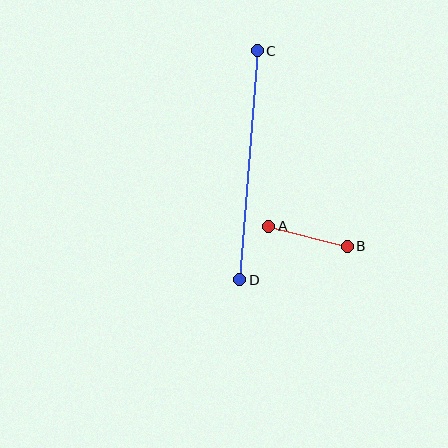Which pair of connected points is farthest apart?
Points C and D are farthest apart.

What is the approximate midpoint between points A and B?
The midpoint is at approximately (308, 236) pixels.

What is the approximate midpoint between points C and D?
The midpoint is at approximately (248, 165) pixels.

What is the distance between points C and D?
The distance is approximately 230 pixels.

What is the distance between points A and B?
The distance is approximately 81 pixels.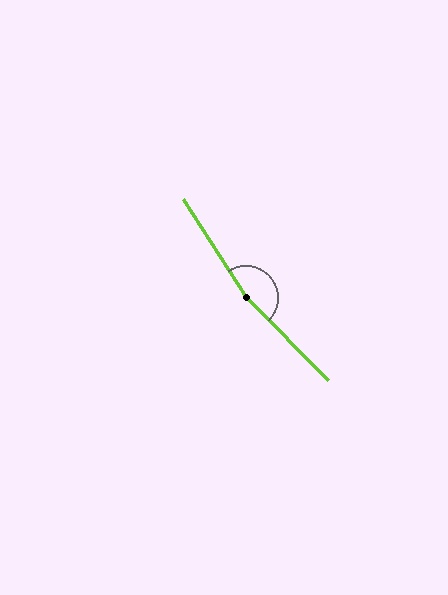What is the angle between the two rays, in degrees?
Approximately 168 degrees.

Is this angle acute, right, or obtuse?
It is obtuse.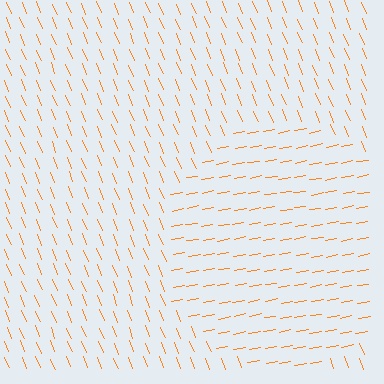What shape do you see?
I see a circle.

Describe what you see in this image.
The image is filled with small orange line segments. A circle region in the image has lines oriented differently from the surrounding lines, creating a visible texture boundary.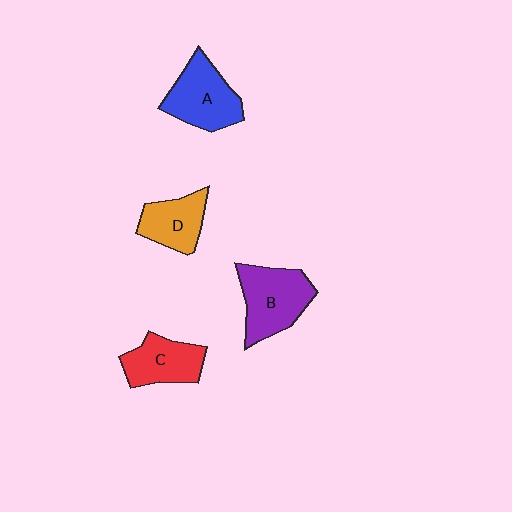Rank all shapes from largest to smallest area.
From largest to smallest: B (purple), A (blue), C (red), D (orange).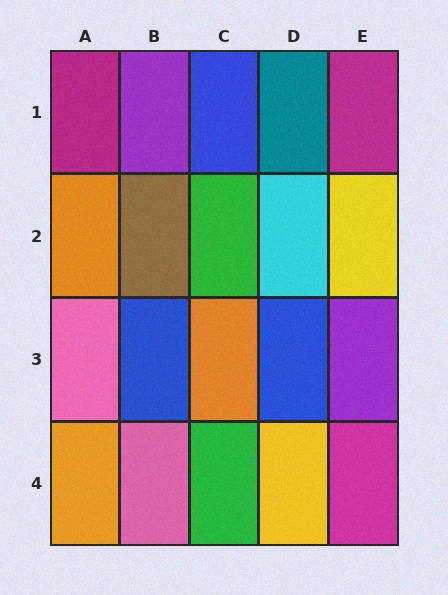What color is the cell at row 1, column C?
Blue.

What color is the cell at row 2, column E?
Yellow.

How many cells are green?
2 cells are green.